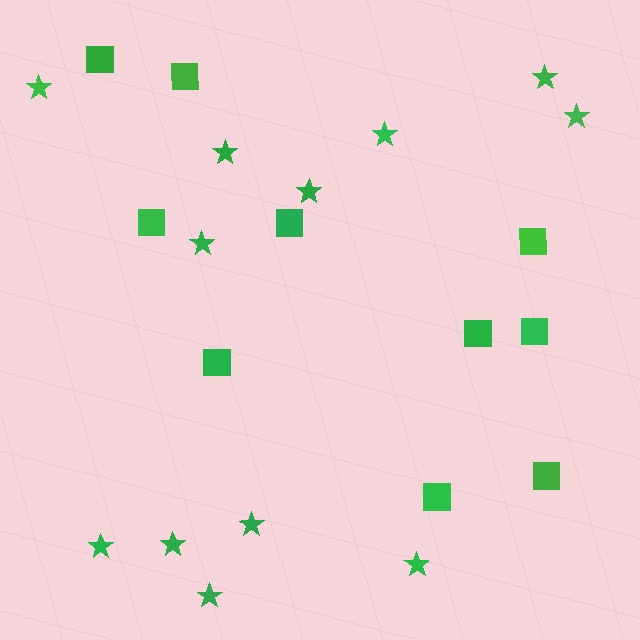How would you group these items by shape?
There are 2 groups: one group of squares (10) and one group of stars (12).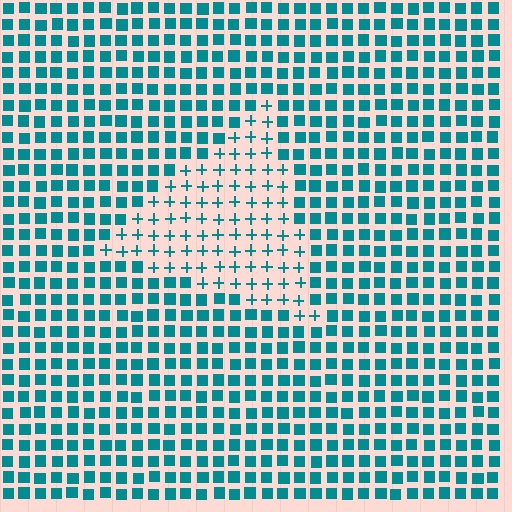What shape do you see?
I see a triangle.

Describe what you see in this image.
The image is filled with small teal elements arranged in a uniform grid. A triangle-shaped region contains plus signs, while the surrounding area contains squares. The boundary is defined purely by the change in element shape.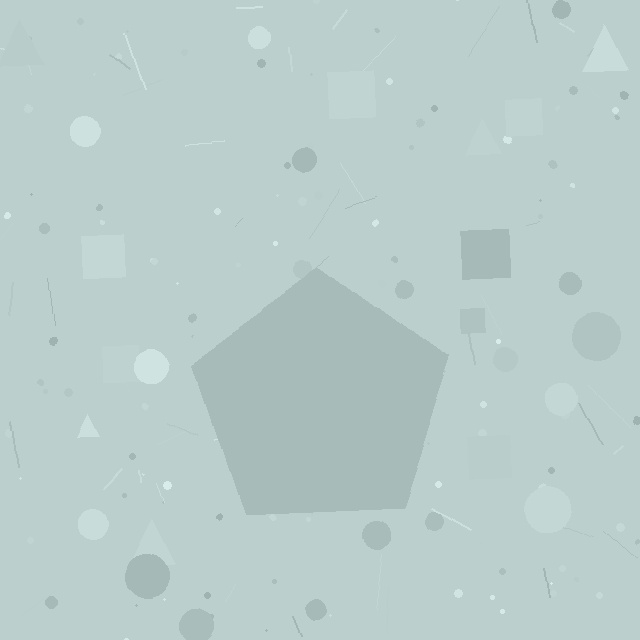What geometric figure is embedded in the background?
A pentagon is embedded in the background.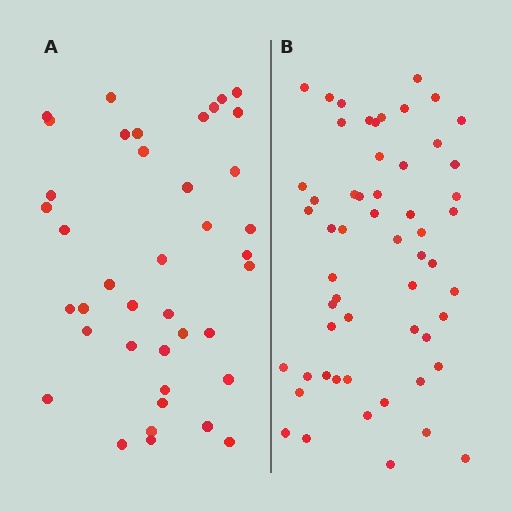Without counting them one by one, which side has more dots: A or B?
Region B (the right region) has more dots.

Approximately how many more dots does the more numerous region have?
Region B has approximately 15 more dots than region A.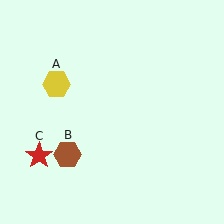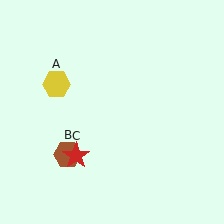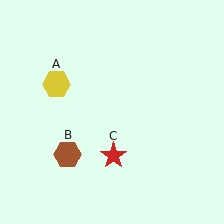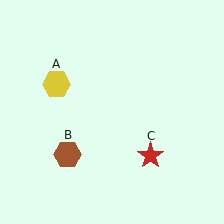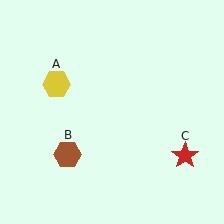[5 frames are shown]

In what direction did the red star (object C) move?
The red star (object C) moved right.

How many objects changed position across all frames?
1 object changed position: red star (object C).